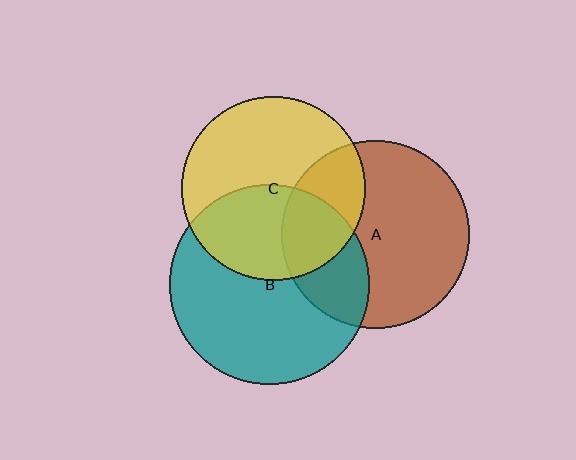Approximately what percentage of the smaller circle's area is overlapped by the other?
Approximately 30%.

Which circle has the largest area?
Circle B (teal).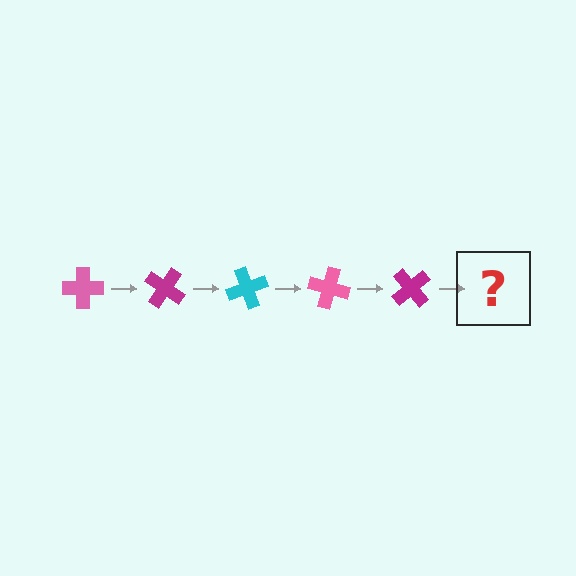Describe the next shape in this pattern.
It should be a cyan cross, rotated 175 degrees from the start.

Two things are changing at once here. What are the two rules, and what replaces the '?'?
The two rules are that it rotates 35 degrees each step and the color cycles through pink, magenta, and cyan. The '?' should be a cyan cross, rotated 175 degrees from the start.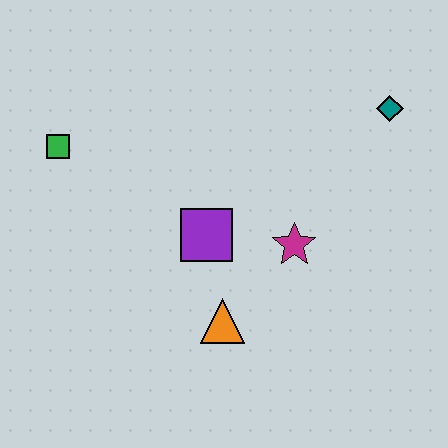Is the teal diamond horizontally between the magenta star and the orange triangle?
No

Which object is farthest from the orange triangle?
The teal diamond is farthest from the orange triangle.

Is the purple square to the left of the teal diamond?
Yes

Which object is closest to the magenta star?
The purple square is closest to the magenta star.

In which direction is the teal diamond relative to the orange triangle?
The teal diamond is above the orange triangle.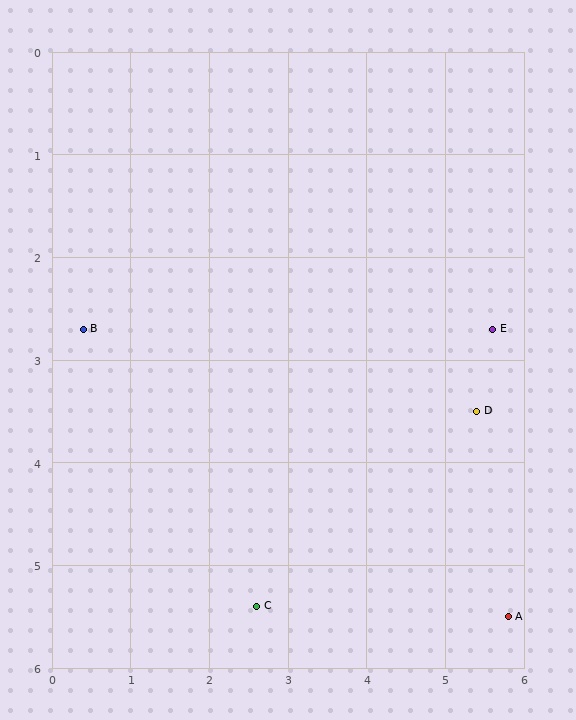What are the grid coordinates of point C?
Point C is at approximately (2.6, 5.4).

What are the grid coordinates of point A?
Point A is at approximately (5.8, 5.5).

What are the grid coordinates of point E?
Point E is at approximately (5.6, 2.7).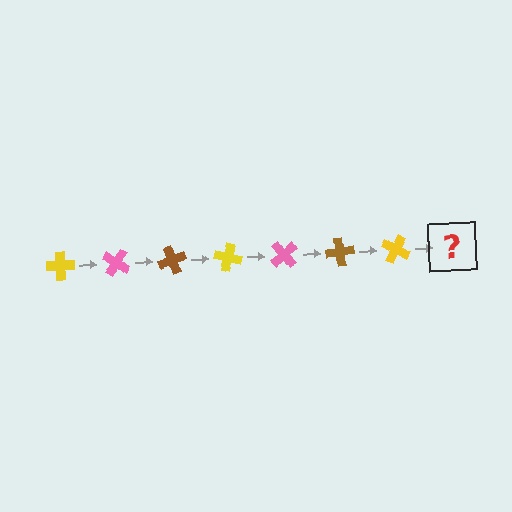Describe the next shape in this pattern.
It should be a pink cross, rotated 245 degrees from the start.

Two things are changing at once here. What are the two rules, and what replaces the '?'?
The two rules are that it rotates 35 degrees each step and the color cycles through yellow, pink, and brown. The '?' should be a pink cross, rotated 245 degrees from the start.